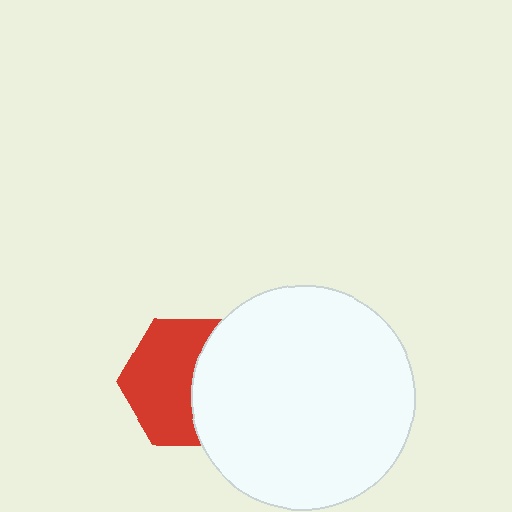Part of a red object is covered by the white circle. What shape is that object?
It is a hexagon.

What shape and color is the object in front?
The object in front is a white circle.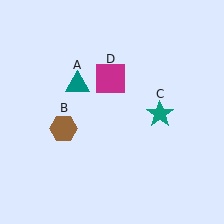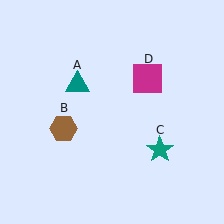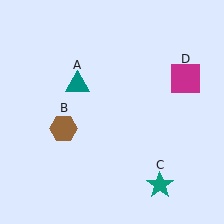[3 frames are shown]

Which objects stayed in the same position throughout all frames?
Teal triangle (object A) and brown hexagon (object B) remained stationary.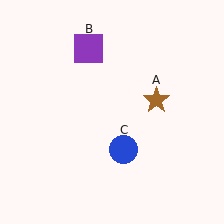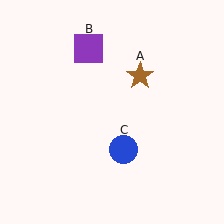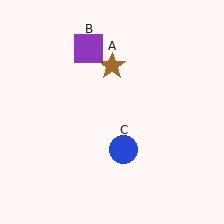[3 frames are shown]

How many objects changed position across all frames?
1 object changed position: brown star (object A).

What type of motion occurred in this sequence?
The brown star (object A) rotated counterclockwise around the center of the scene.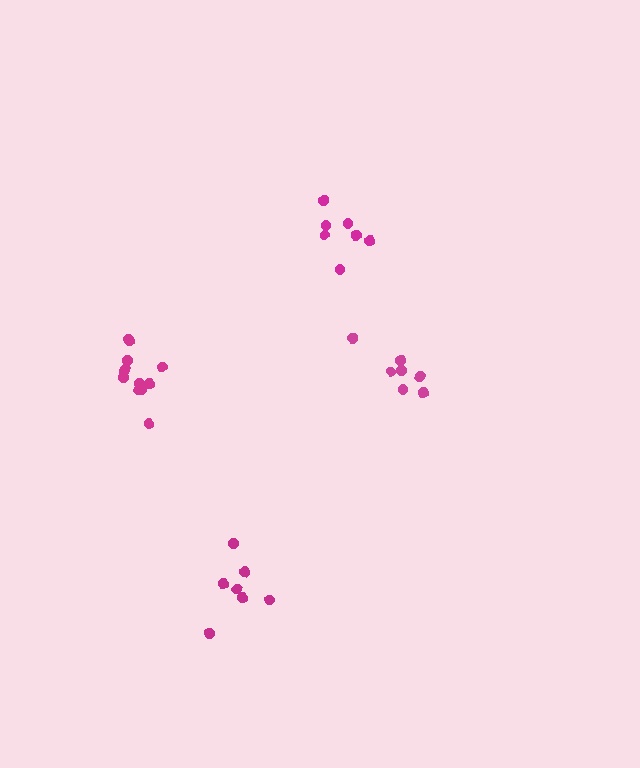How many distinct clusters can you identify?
There are 4 distinct clusters.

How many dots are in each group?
Group 1: 12 dots, Group 2: 7 dots, Group 3: 7 dots, Group 4: 7 dots (33 total).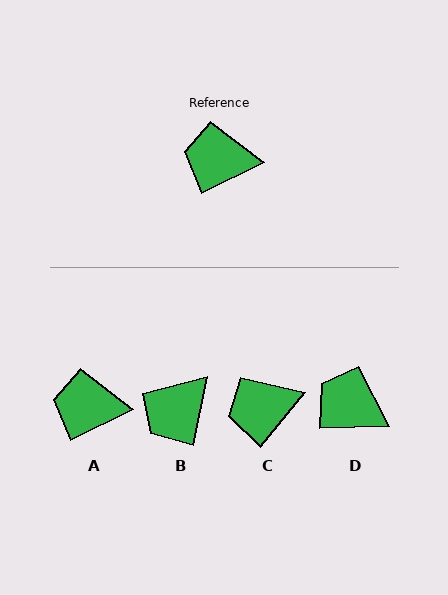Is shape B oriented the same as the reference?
No, it is off by about 52 degrees.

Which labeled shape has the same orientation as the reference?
A.